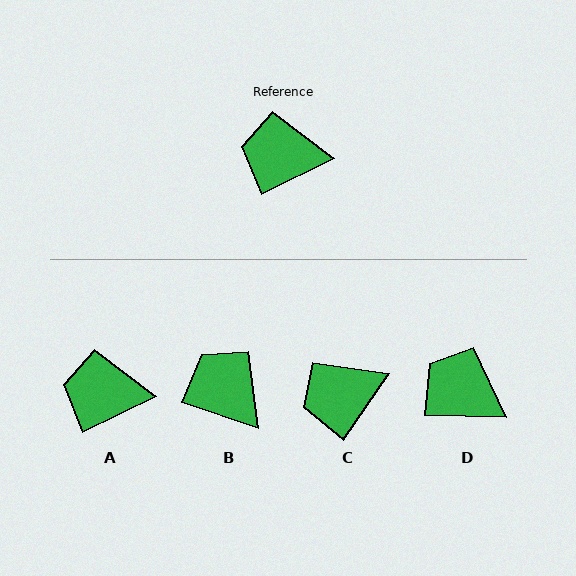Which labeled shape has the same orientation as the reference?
A.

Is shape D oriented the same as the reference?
No, it is off by about 27 degrees.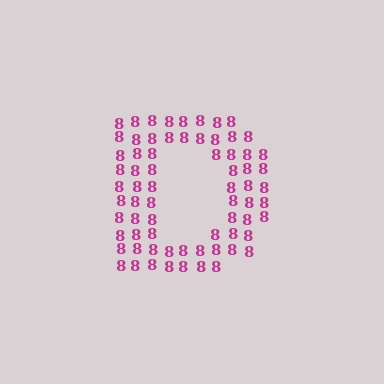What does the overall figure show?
The overall figure shows the letter D.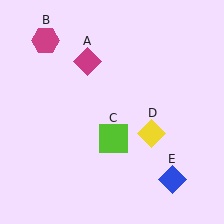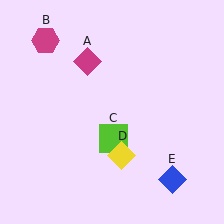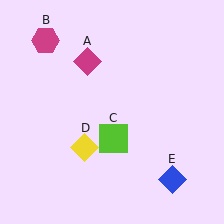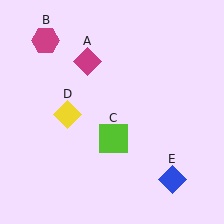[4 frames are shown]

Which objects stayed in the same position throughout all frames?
Magenta diamond (object A) and magenta hexagon (object B) and lime square (object C) and blue diamond (object E) remained stationary.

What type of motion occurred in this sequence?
The yellow diamond (object D) rotated clockwise around the center of the scene.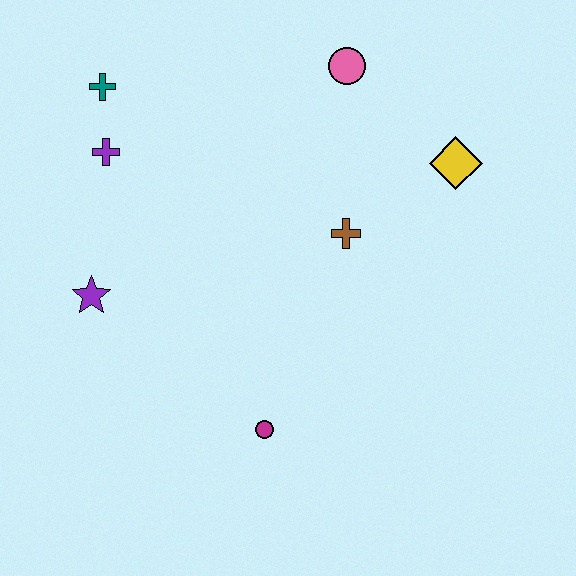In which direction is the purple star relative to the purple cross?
The purple star is below the purple cross.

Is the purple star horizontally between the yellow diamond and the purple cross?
No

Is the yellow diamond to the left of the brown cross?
No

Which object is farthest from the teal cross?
The magenta circle is farthest from the teal cross.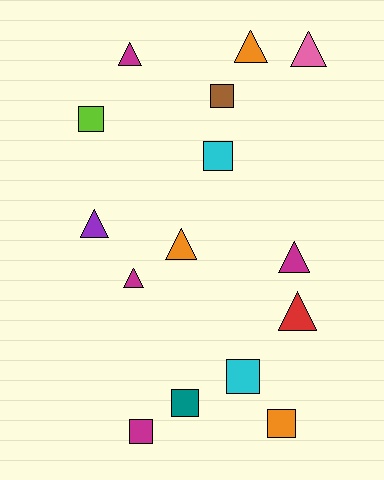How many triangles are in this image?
There are 8 triangles.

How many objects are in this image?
There are 15 objects.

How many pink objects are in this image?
There is 1 pink object.